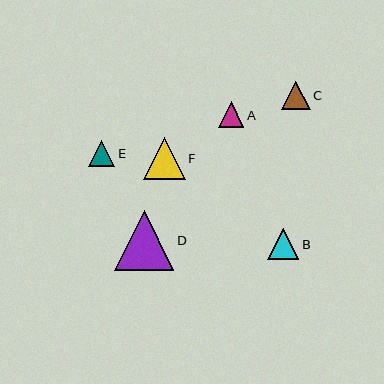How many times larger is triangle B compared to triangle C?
Triangle B is approximately 1.1 times the size of triangle C.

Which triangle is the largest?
Triangle D is the largest with a size of approximately 59 pixels.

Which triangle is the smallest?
Triangle A is the smallest with a size of approximately 26 pixels.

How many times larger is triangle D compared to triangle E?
Triangle D is approximately 2.3 times the size of triangle E.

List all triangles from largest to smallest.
From largest to smallest: D, F, B, C, E, A.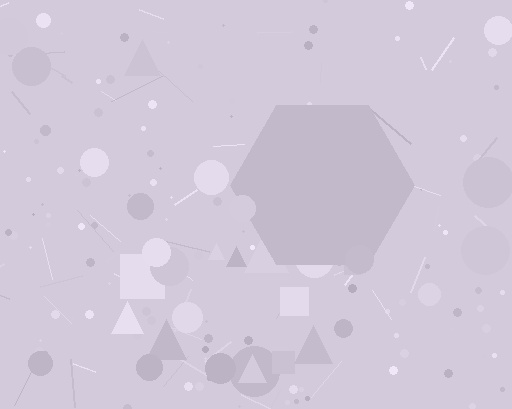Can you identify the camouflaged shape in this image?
The camouflaged shape is a hexagon.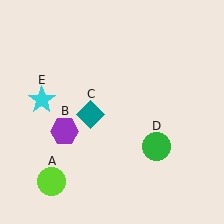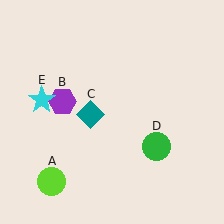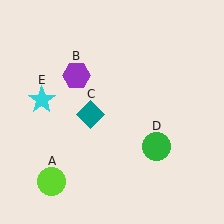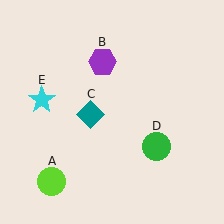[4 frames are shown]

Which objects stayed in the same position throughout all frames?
Lime circle (object A) and teal diamond (object C) and green circle (object D) and cyan star (object E) remained stationary.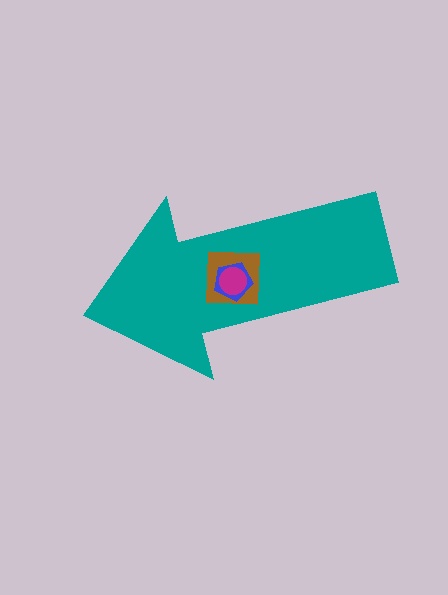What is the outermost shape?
The teal arrow.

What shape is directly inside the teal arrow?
The brown square.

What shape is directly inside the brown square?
The blue pentagon.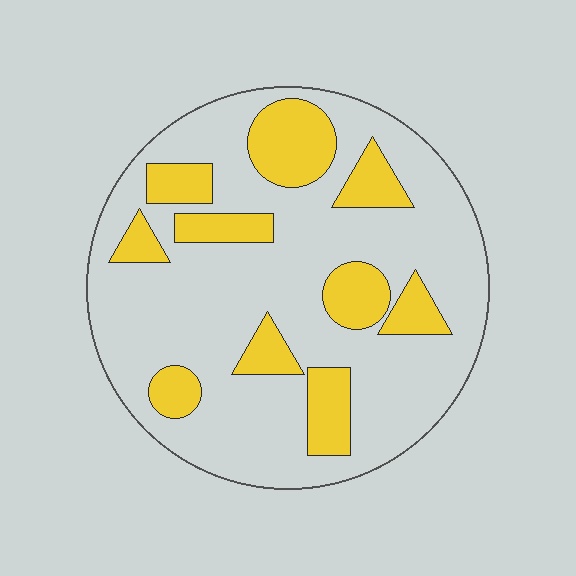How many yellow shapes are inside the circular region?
10.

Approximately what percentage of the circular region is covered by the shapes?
Approximately 25%.